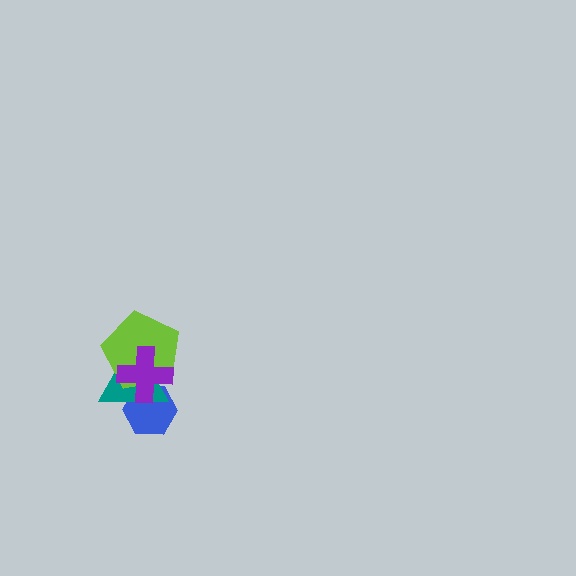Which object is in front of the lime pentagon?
The purple cross is in front of the lime pentagon.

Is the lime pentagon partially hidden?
Yes, it is partially covered by another shape.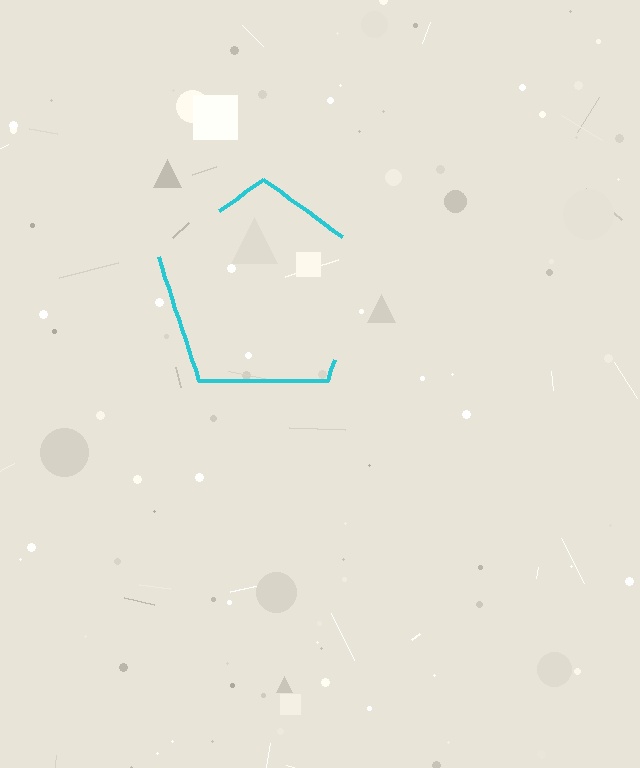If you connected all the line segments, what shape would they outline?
They would outline a pentagon.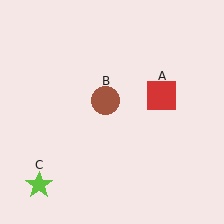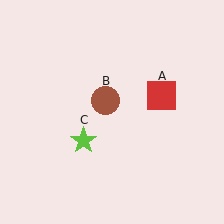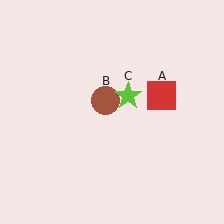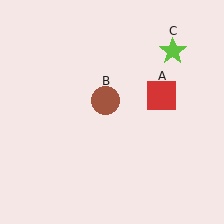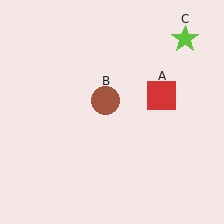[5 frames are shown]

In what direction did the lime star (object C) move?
The lime star (object C) moved up and to the right.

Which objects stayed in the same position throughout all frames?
Red square (object A) and brown circle (object B) remained stationary.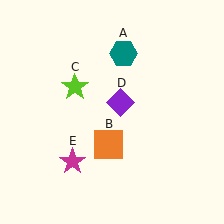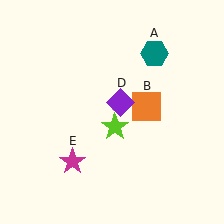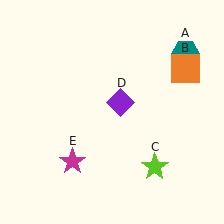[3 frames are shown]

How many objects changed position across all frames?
3 objects changed position: teal hexagon (object A), orange square (object B), lime star (object C).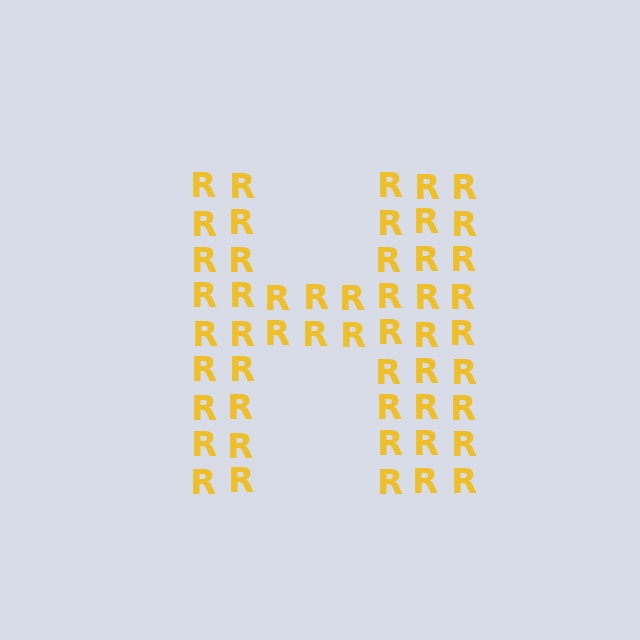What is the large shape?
The large shape is the letter H.